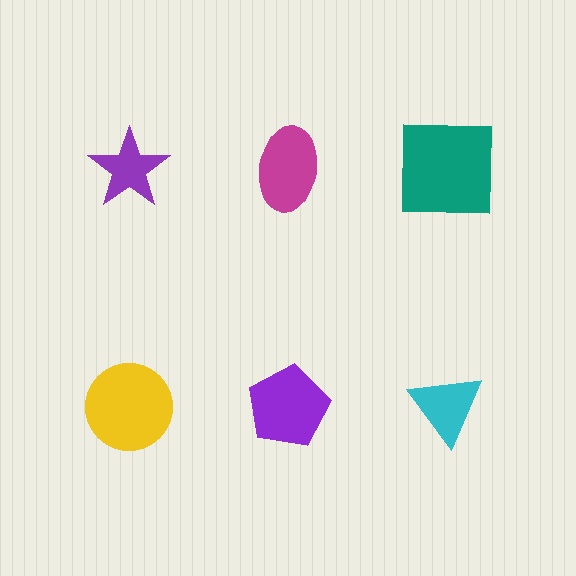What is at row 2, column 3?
A cyan triangle.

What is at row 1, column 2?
A magenta ellipse.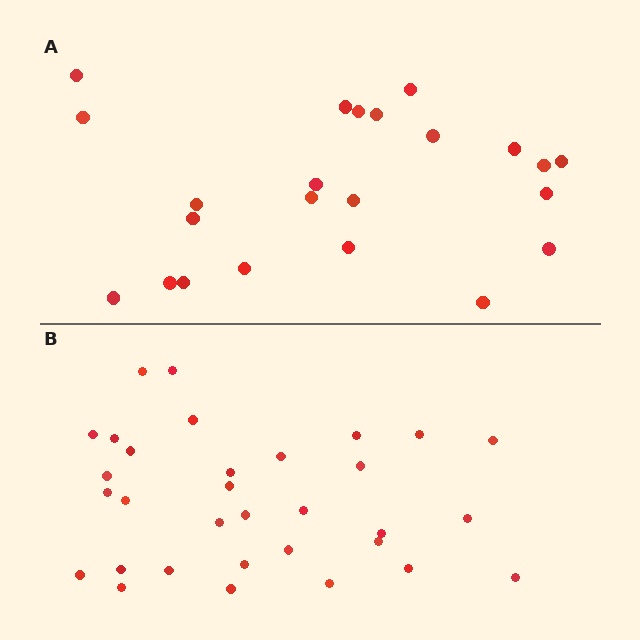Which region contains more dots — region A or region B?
Region B (the bottom region) has more dots.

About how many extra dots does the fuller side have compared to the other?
Region B has roughly 8 or so more dots than region A.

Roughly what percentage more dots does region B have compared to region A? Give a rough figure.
About 40% more.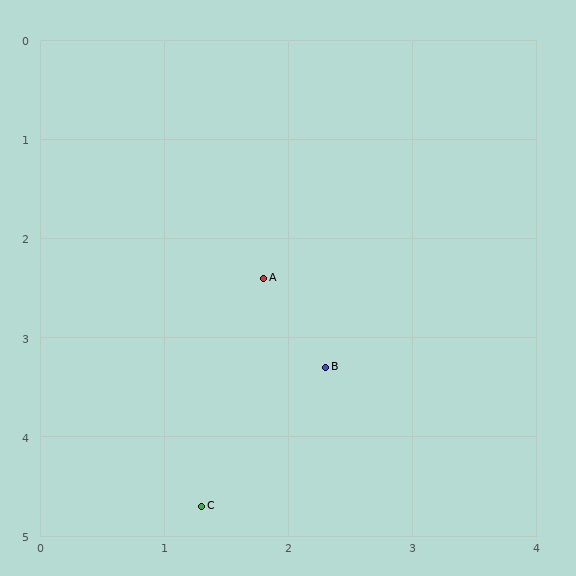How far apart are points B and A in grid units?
Points B and A are about 1.0 grid units apart.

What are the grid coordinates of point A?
Point A is at approximately (1.8, 2.4).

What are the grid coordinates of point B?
Point B is at approximately (2.3, 3.3).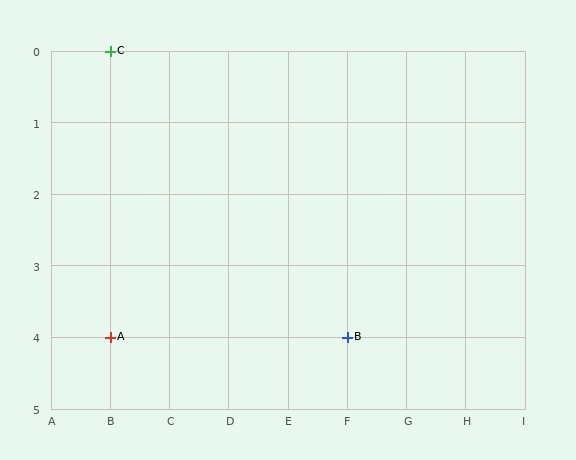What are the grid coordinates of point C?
Point C is at grid coordinates (B, 0).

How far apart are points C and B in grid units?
Points C and B are 4 columns and 4 rows apart (about 5.7 grid units diagonally).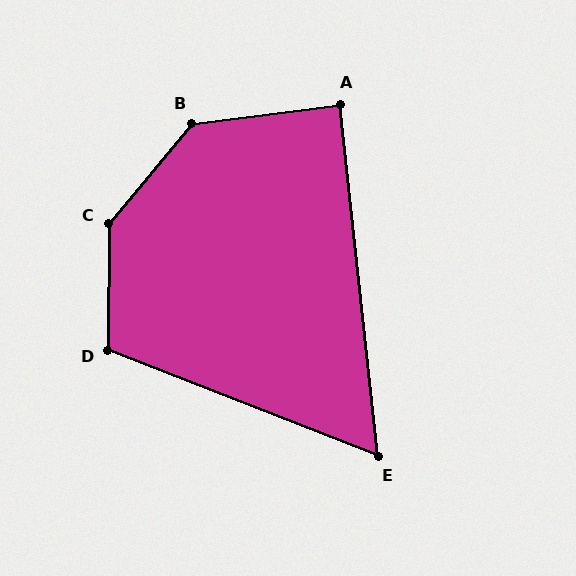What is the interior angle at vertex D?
Approximately 111 degrees (obtuse).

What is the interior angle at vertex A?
Approximately 89 degrees (approximately right).